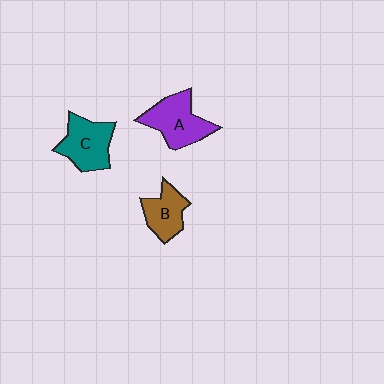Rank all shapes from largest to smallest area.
From largest to smallest: A (purple), C (teal), B (brown).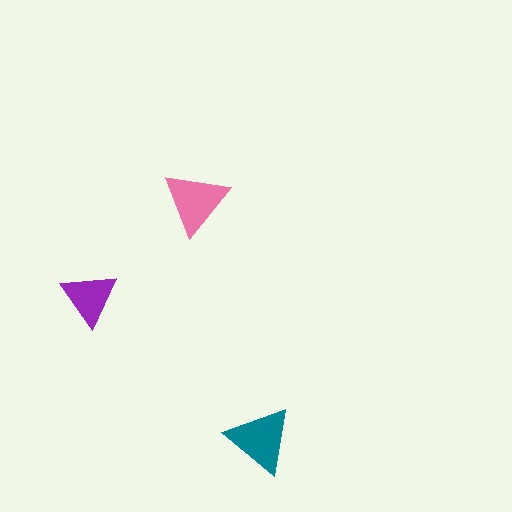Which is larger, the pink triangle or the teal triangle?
The teal one.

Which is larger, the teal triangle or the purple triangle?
The teal one.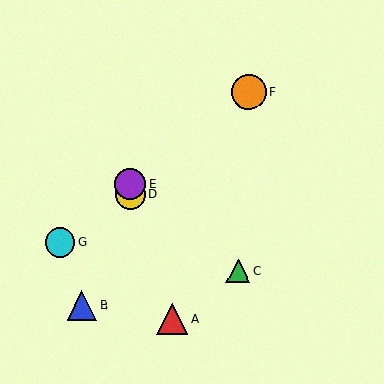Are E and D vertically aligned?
Yes, both are at x≈130.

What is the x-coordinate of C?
Object C is at x≈238.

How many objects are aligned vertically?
2 objects (D, E) are aligned vertically.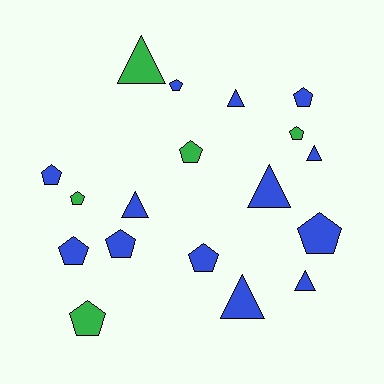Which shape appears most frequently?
Pentagon, with 11 objects.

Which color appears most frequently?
Blue, with 13 objects.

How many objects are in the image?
There are 18 objects.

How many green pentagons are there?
There are 4 green pentagons.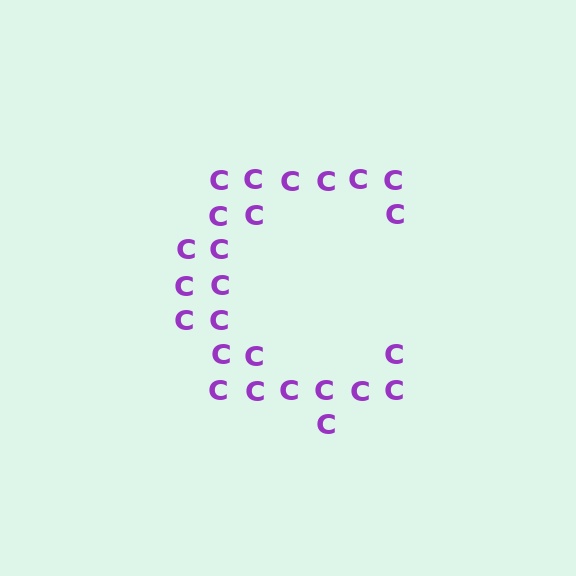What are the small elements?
The small elements are letter C's.